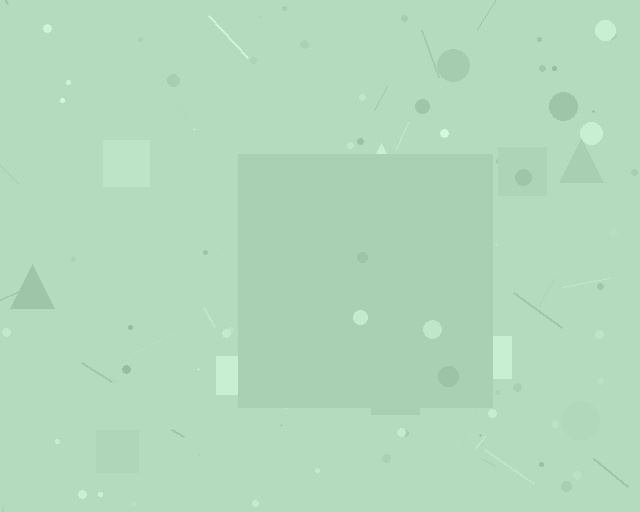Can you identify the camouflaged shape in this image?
The camouflaged shape is a square.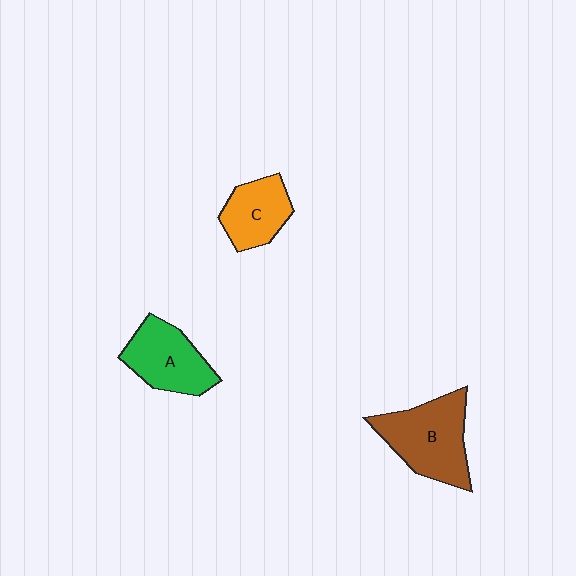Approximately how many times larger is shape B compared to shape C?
Approximately 1.6 times.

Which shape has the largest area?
Shape B (brown).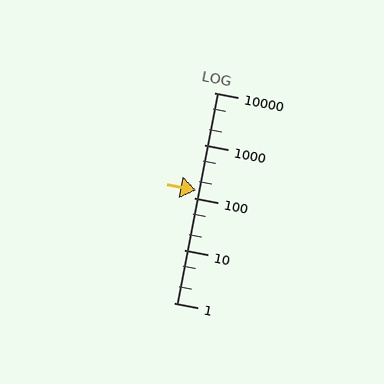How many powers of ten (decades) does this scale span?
The scale spans 4 decades, from 1 to 10000.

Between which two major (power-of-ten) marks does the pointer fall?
The pointer is between 100 and 1000.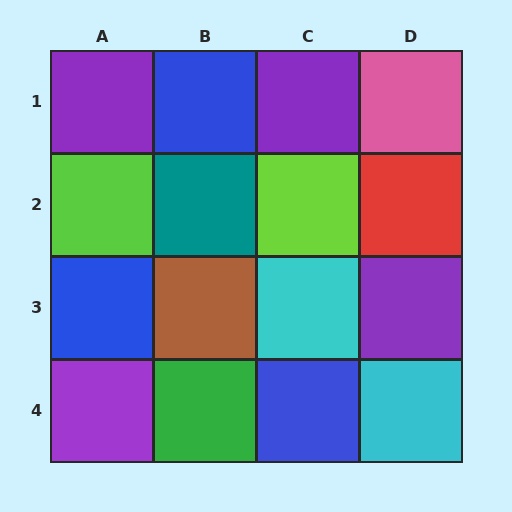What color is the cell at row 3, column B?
Brown.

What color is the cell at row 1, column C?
Purple.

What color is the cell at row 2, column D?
Red.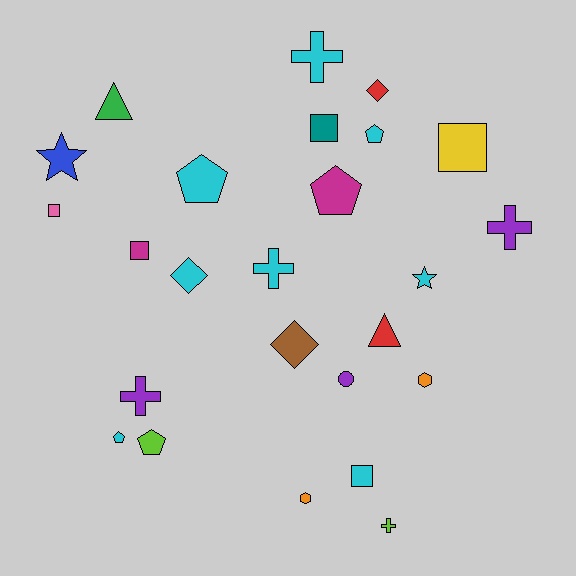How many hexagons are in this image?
There are 2 hexagons.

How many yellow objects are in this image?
There is 1 yellow object.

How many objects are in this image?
There are 25 objects.